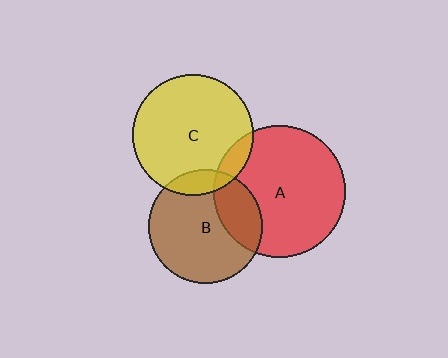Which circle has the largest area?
Circle A (red).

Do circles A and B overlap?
Yes.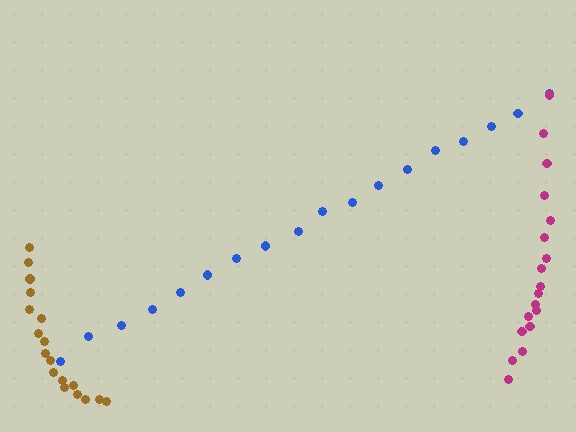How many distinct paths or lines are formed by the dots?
There are 3 distinct paths.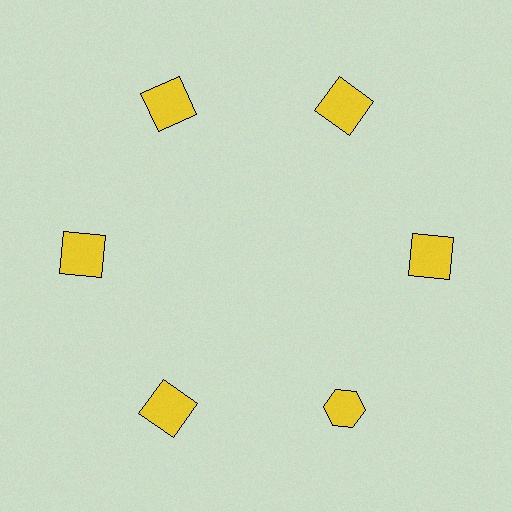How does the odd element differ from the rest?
It has a different shape: hexagon instead of square.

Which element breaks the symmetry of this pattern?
The yellow hexagon at roughly the 5 o'clock position breaks the symmetry. All other shapes are yellow squares.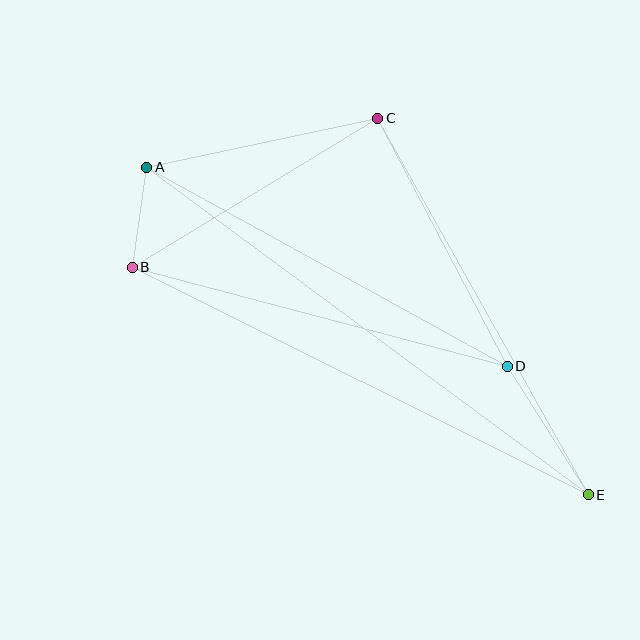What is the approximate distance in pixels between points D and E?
The distance between D and E is approximately 152 pixels.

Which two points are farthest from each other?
Points A and E are farthest from each other.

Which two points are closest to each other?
Points A and B are closest to each other.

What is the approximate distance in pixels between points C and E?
The distance between C and E is approximately 431 pixels.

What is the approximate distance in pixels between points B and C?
The distance between B and C is approximately 288 pixels.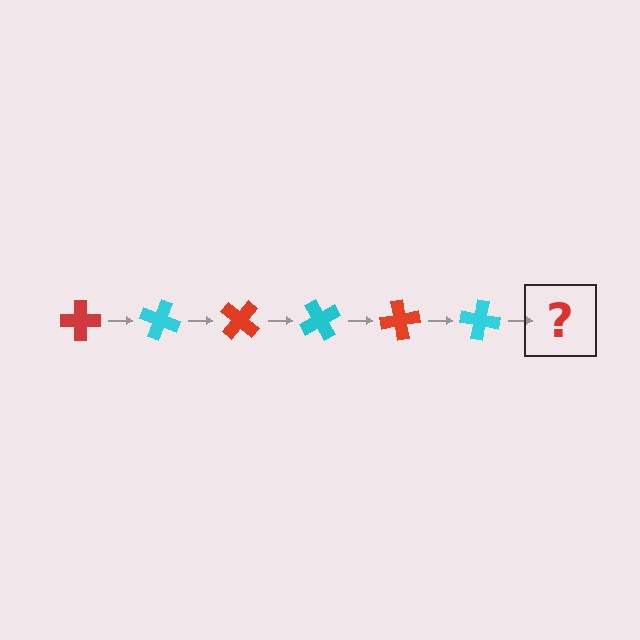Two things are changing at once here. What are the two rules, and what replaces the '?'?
The two rules are that it rotates 20 degrees each step and the color cycles through red and cyan. The '?' should be a red cross, rotated 120 degrees from the start.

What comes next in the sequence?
The next element should be a red cross, rotated 120 degrees from the start.